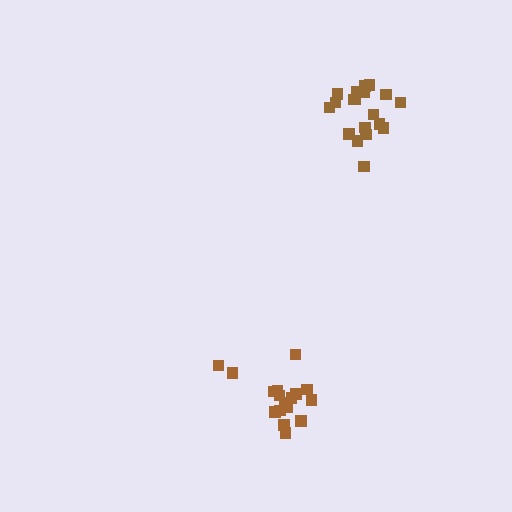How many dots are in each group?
Group 1: 17 dots, Group 2: 19 dots (36 total).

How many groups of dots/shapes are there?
There are 2 groups.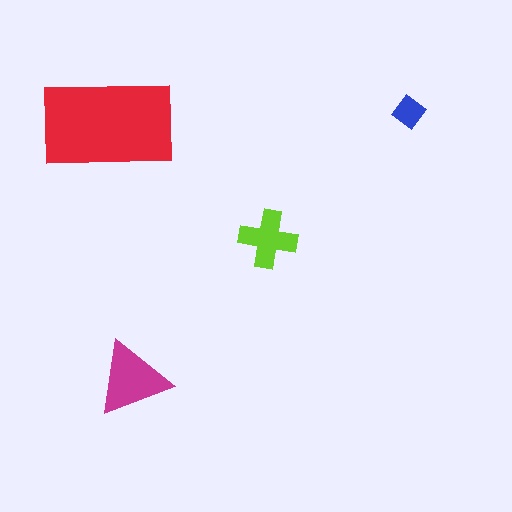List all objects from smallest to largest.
The blue diamond, the lime cross, the magenta triangle, the red rectangle.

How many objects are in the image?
There are 4 objects in the image.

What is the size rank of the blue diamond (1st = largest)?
4th.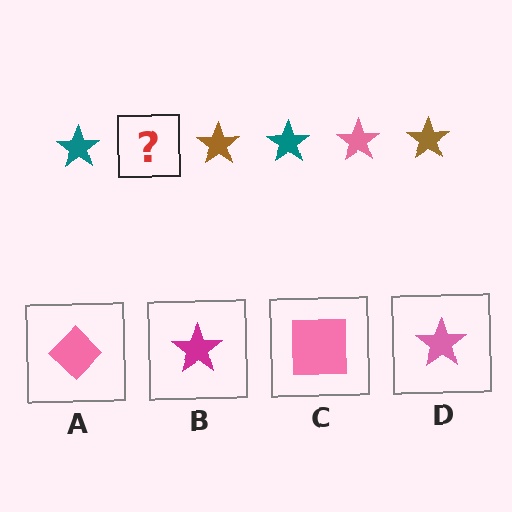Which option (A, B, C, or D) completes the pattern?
D.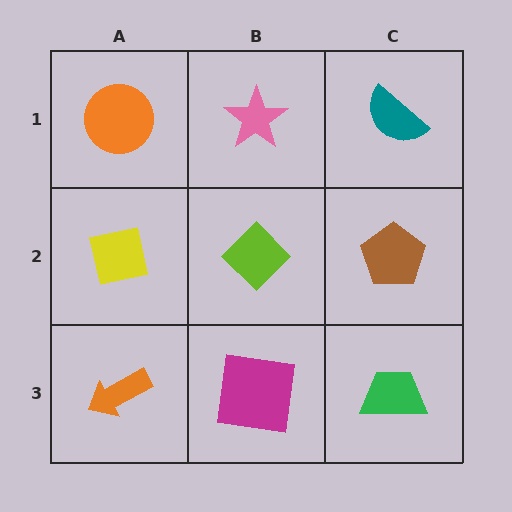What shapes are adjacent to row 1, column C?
A brown pentagon (row 2, column C), a pink star (row 1, column B).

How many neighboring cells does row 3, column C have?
2.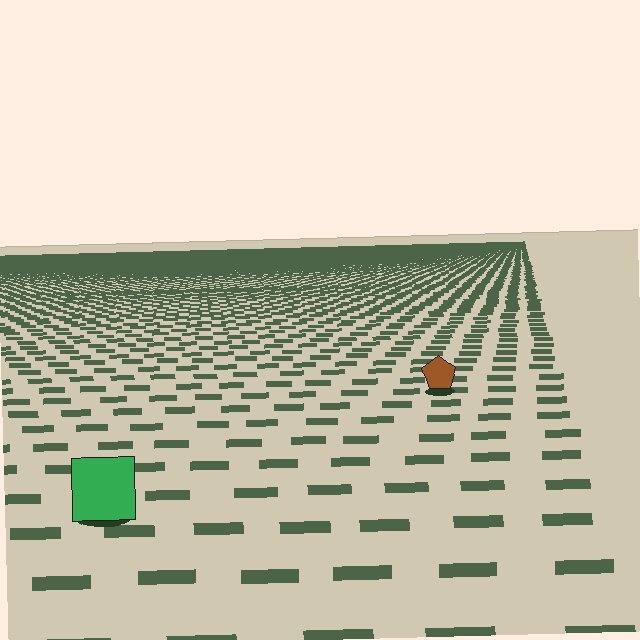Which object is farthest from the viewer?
The brown pentagon is farthest from the viewer. It appears smaller and the ground texture around it is denser.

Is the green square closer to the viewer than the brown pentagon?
Yes. The green square is closer — you can tell from the texture gradient: the ground texture is coarser near it.